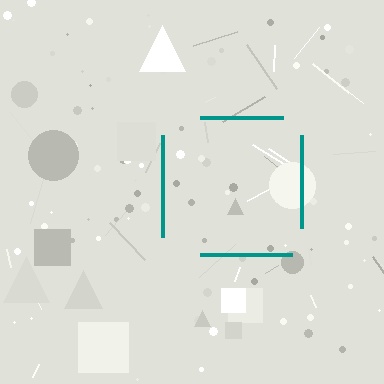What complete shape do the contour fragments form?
The contour fragments form a square.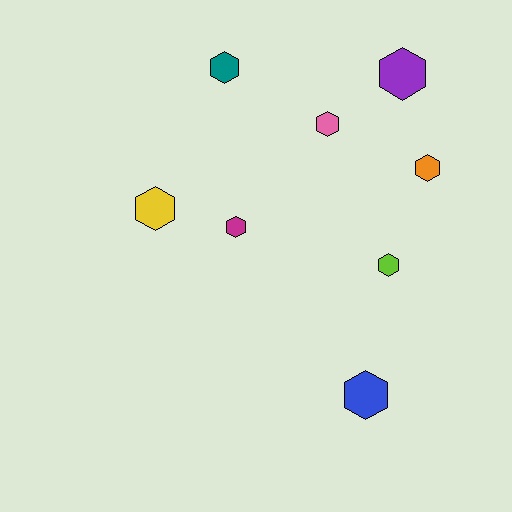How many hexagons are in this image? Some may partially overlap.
There are 8 hexagons.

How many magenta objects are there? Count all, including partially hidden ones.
There is 1 magenta object.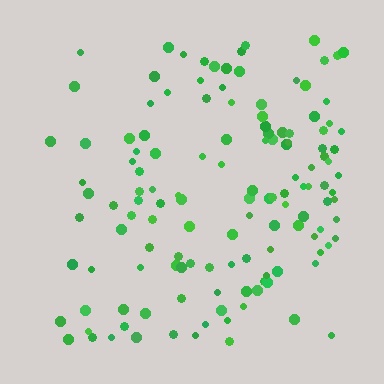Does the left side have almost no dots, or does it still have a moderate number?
Still a moderate number, just noticeably fewer than the right.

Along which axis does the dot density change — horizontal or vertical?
Horizontal.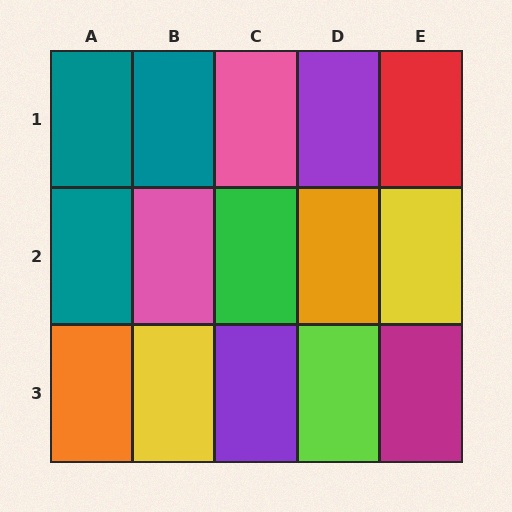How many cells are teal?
3 cells are teal.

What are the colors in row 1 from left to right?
Teal, teal, pink, purple, red.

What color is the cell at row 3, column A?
Orange.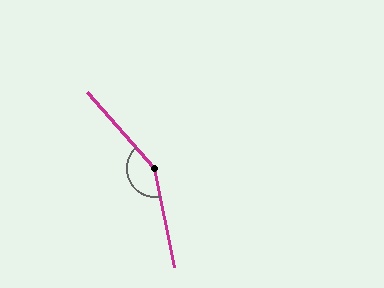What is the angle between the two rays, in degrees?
Approximately 150 degrees.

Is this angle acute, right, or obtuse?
It is obtuse.